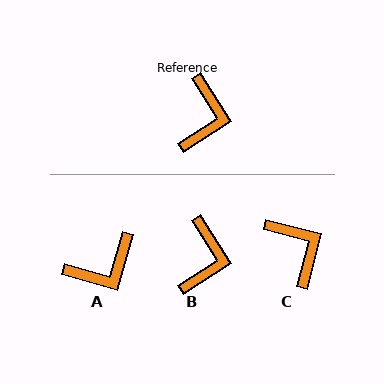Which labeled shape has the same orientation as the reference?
B.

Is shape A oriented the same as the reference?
No, it is off by about 48 degrees.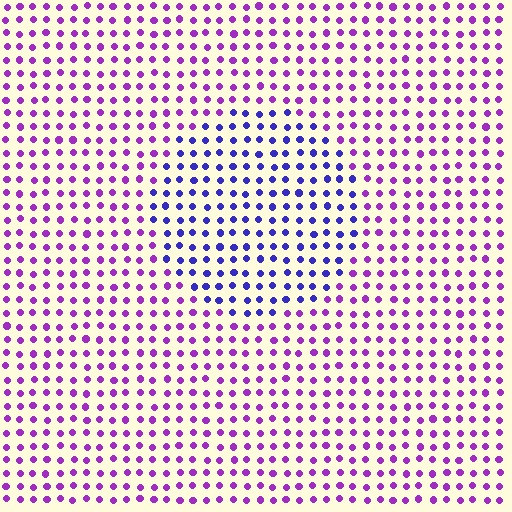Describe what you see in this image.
The image is filled with small purple elements in a uniform arrangement. A circle-shaped region is visible where the elements are tinted to a slightly different hue, forming a subtle color boundary.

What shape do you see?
I see a circle.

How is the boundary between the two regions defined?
The boundary is defined purely by a slight shift in hue (about 42 degrees). Spacing, size, and orientation are identical on both sides.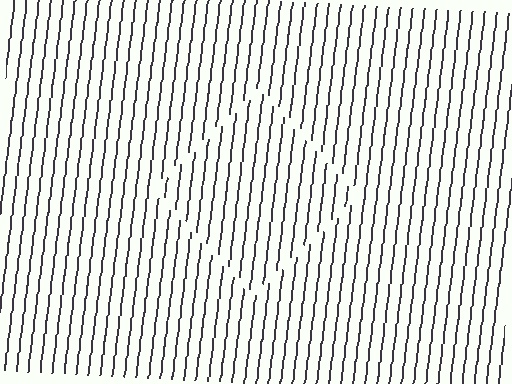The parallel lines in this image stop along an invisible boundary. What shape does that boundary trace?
An illusory square. The interior of the shape contains the same grating, shifted by half a period — the contour is defined by the phase discontinuity where line-ends from the inner and outer gratings abut.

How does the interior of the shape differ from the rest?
The interior of the shape contains the same grating, shifted by half a period — the contour is defined by the phase discontinuity where line-ends from the inner and outer gratings abut.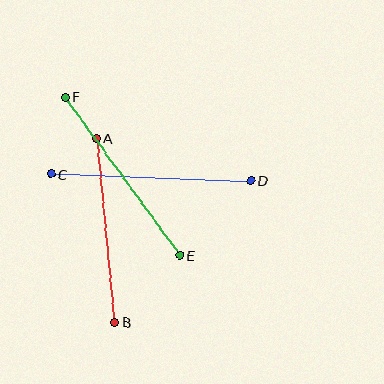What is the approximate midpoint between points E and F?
The midpoint is at approximately (122, 176) pixels.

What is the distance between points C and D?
The distance is approximately 200 pixels.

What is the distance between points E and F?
The distance is approximately 195 pixels.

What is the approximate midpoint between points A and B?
The midpoint is at approximately (106, 230) pixels.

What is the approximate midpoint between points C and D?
The midpoint is at approximately (151, 177) pixels.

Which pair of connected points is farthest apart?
Points C and D are farthest apart.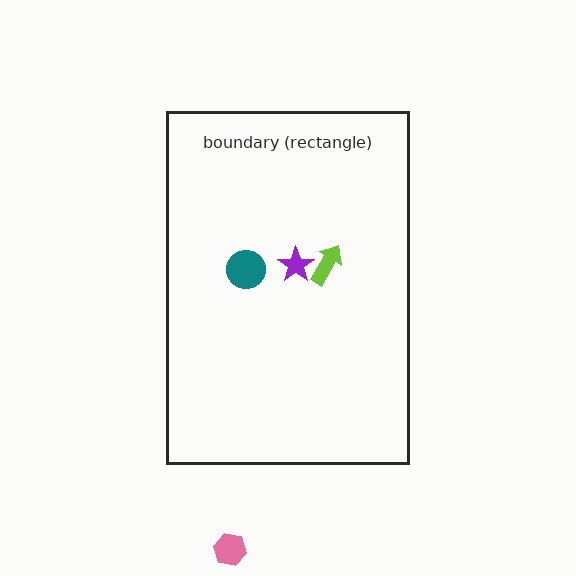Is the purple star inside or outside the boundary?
Inside.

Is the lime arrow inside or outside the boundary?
Inside.